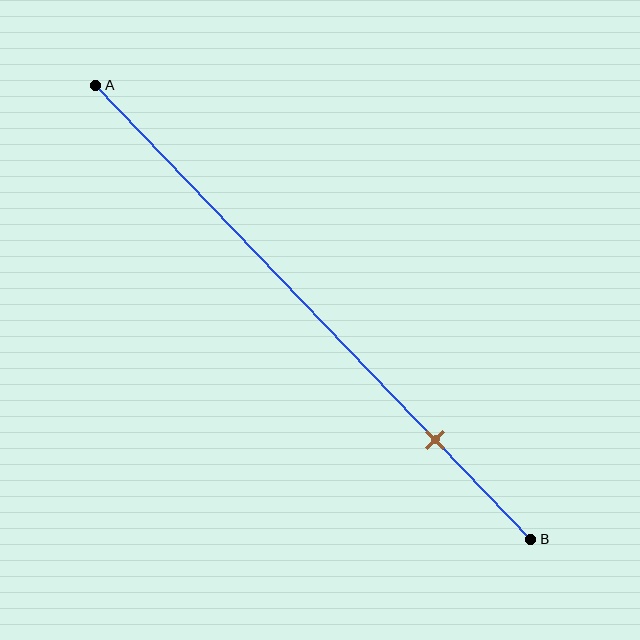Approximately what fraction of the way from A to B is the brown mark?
The brown mark is approximately 80% of the way from A to B.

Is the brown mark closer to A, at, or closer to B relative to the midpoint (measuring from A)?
The brown mark is closer to point B than the midpoint of segment AB.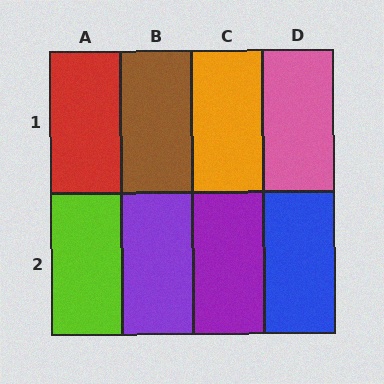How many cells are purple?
2 cells are purple.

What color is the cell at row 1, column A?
Red.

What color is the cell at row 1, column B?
Brown.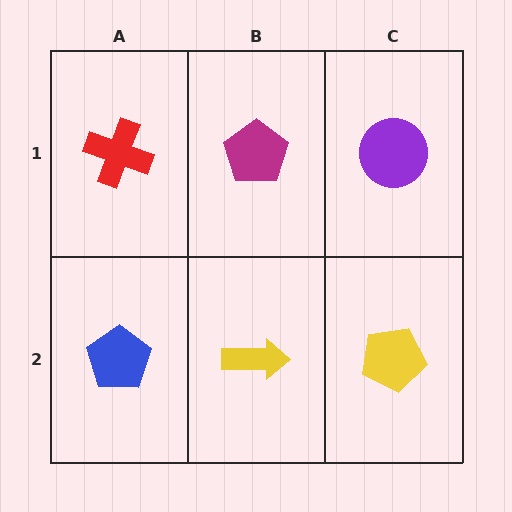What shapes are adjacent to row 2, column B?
A magenta pentagon (row 1, column B), a blue pentagon (row 2, column A), a yellow pentagon (row 2, column C).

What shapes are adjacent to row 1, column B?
A yellow arrow (row 2, column B), a red cross (row 1, column A), a purple circle (row 1, column C).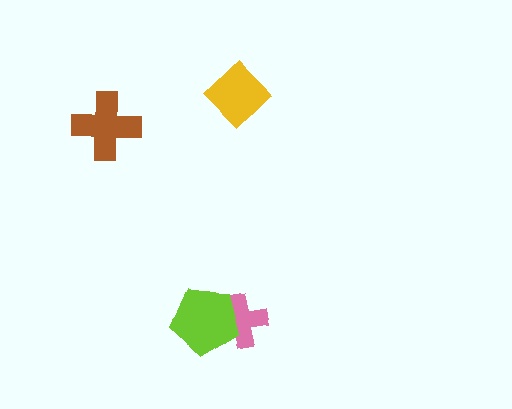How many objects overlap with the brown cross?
0 objects overlap with the brown cross.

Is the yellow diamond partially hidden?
No, no other shape covers it.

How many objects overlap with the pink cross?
1 object overlaps with the pink cross.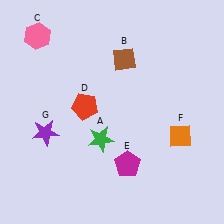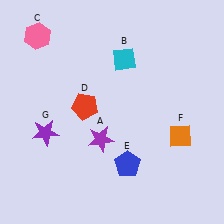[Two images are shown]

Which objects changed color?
A changed from green to purple. B changed from brown to cyan. E changed from magenta to blue.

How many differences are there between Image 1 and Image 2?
There are 3 differences between the two images.